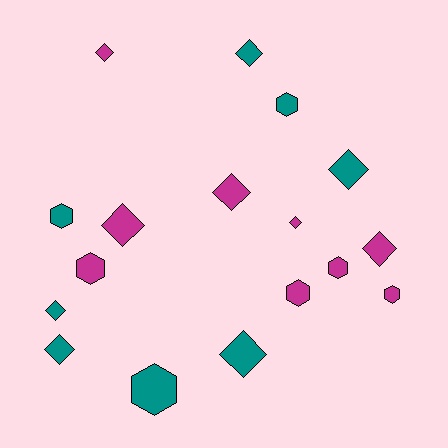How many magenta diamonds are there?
There are 5 magenta diamonds.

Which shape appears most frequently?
Diamond, with 10 objects.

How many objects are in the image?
There are 17 objects.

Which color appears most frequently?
Magenta, with 9 objects.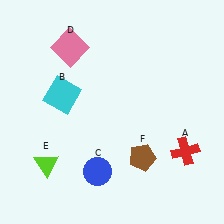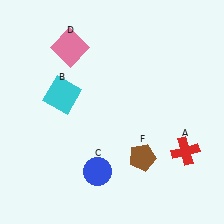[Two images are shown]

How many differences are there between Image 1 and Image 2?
There is 1 difference between the two images.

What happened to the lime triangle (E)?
The lime triangle (E) was removed in Image 2. It was in the bottom-left area of Image 1.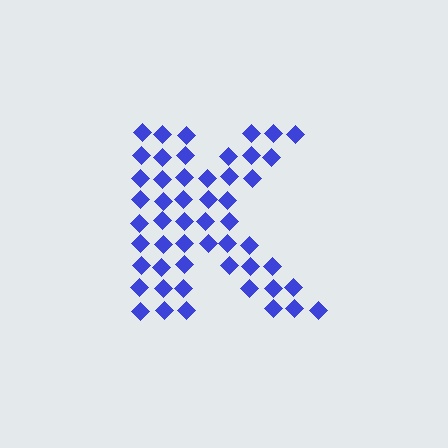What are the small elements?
The small elements are diamonds.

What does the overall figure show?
The overall figure shows the letter K.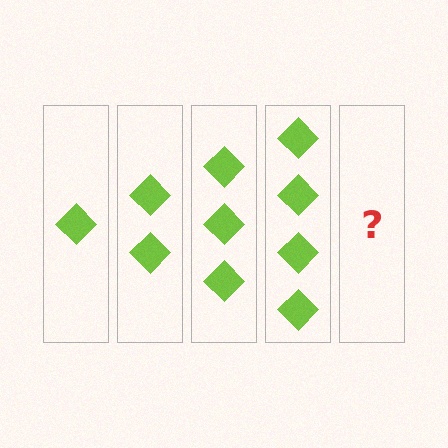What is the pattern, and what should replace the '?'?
The pattern is that each step adds one more diamond. The '?' should be 5 diamonds.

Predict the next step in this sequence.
The next step is 5 diamonds.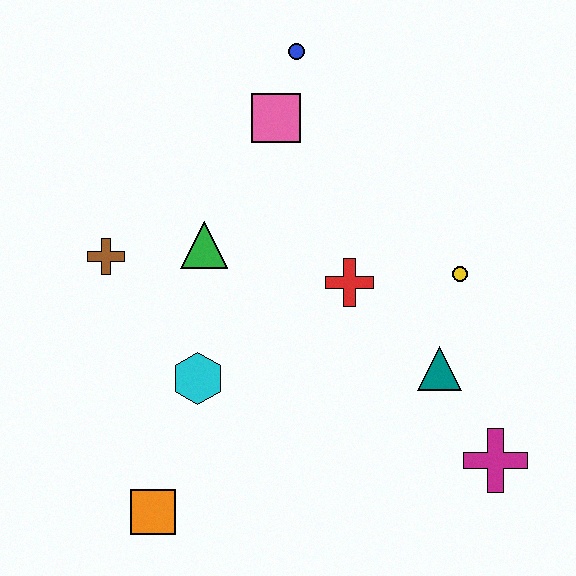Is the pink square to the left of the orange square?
No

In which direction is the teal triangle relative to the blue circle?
The teal triangle is below the blue circle.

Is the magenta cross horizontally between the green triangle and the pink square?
No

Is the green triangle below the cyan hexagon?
No